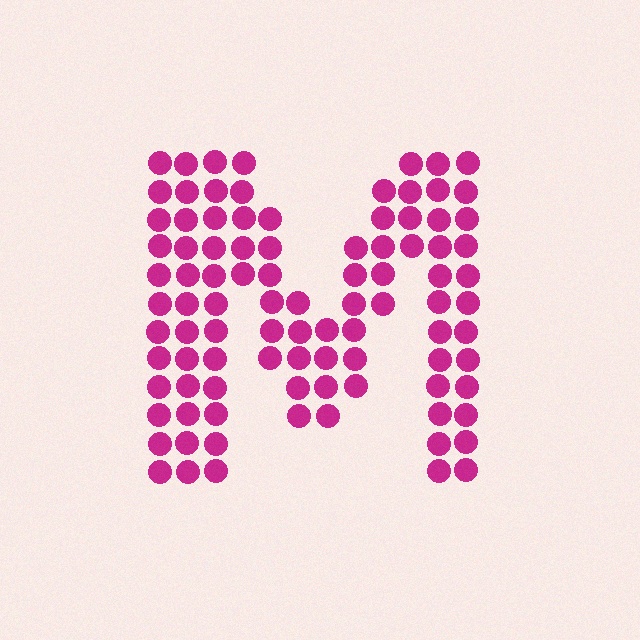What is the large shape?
The large shape is the letter M.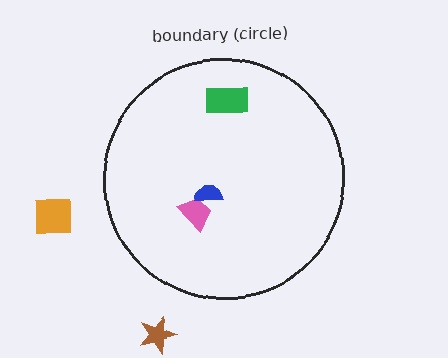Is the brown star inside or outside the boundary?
Outside.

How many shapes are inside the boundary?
3 inside, 2 outside.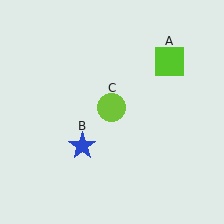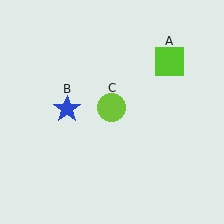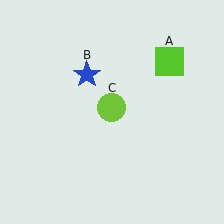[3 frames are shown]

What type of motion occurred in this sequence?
The blue star (object B) rotated clockwise around the center of the scene.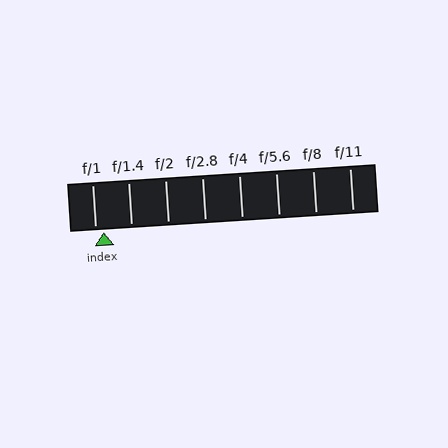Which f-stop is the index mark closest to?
The index mark is closest to f/1.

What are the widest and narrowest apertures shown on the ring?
The widest aperture shown is f/1 and the narrowest is f/11.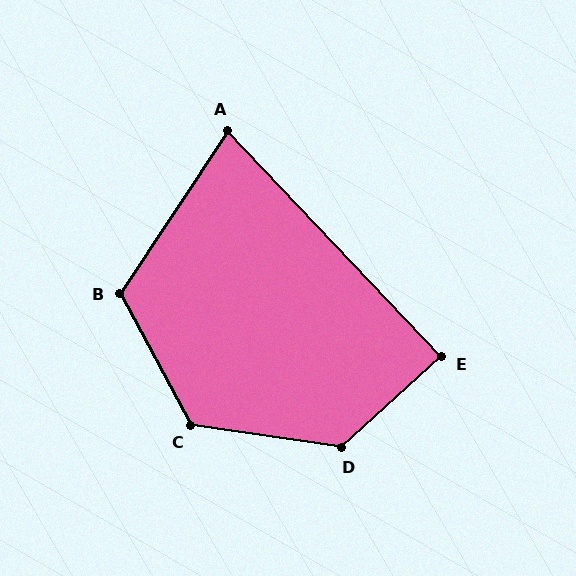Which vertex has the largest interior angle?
D, at approximately 129 degrees.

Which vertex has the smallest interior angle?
A, at approximately 77 degrees.